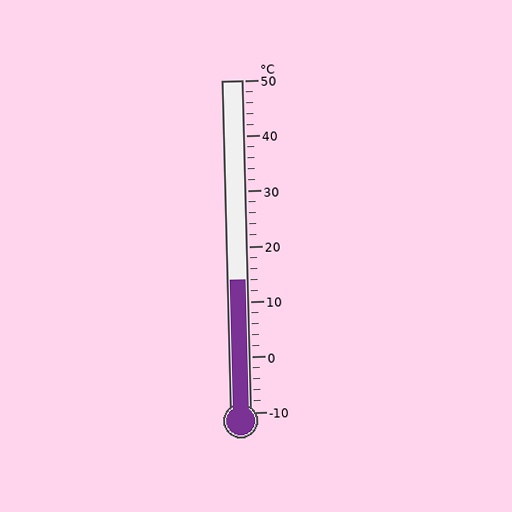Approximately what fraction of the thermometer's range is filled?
The thermometer is filled to approximately 40% of its range.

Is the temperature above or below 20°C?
The temperature is below 20°C.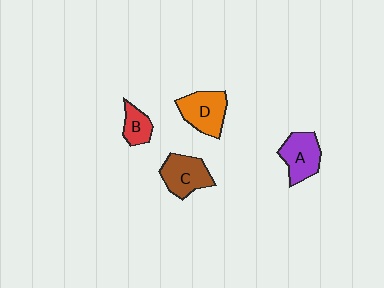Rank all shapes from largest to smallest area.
From largest to smallest: D (orange), C (brown), A (purple), B (red).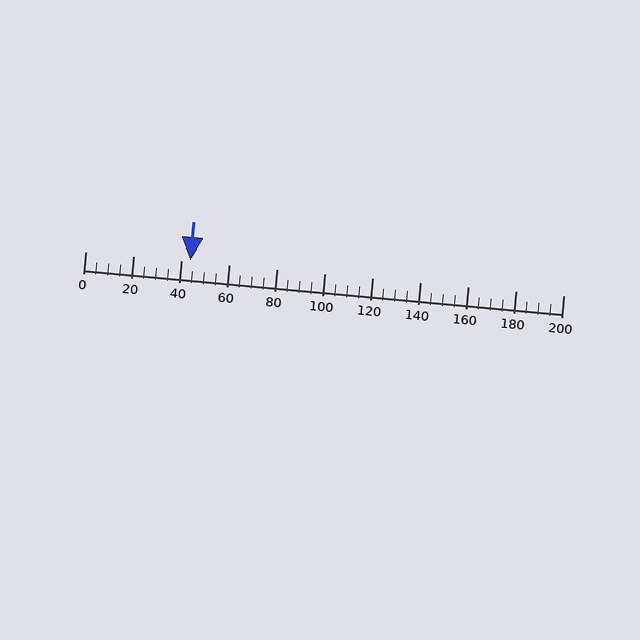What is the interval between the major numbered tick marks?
The major tick marks are spaced 20 units apart.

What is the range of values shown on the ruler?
The ruler shows values from 0 to 200.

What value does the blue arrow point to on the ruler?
The blue arrow points to approximately 44.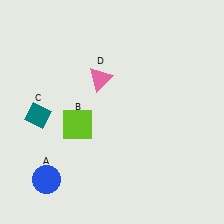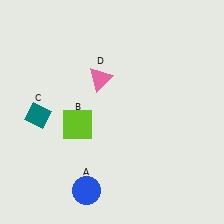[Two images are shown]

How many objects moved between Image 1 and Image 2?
1 object moved between the two images.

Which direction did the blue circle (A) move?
The blue circle (A) moved right.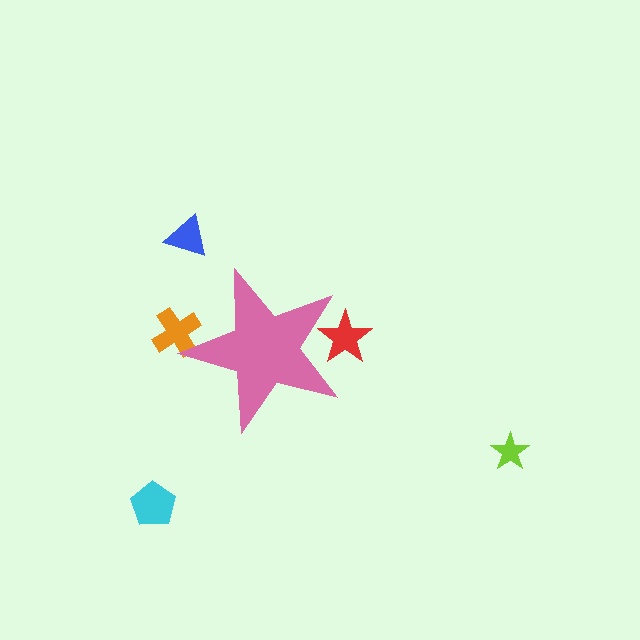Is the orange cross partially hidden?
Yes, the orange cross is partially hidden behind the pink star.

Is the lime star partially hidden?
No, the lime star is fully visible.